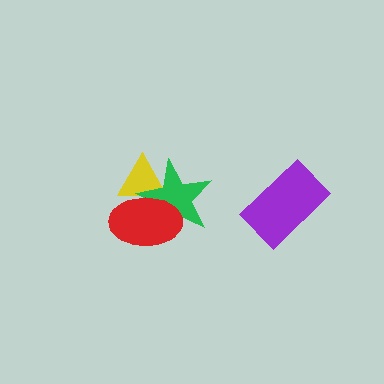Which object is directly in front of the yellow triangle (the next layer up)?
The green star is directly in front of the yellow triangle.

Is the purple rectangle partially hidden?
No, no other shape covers it.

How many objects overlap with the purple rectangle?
0 objects overlap with the purple rectangle.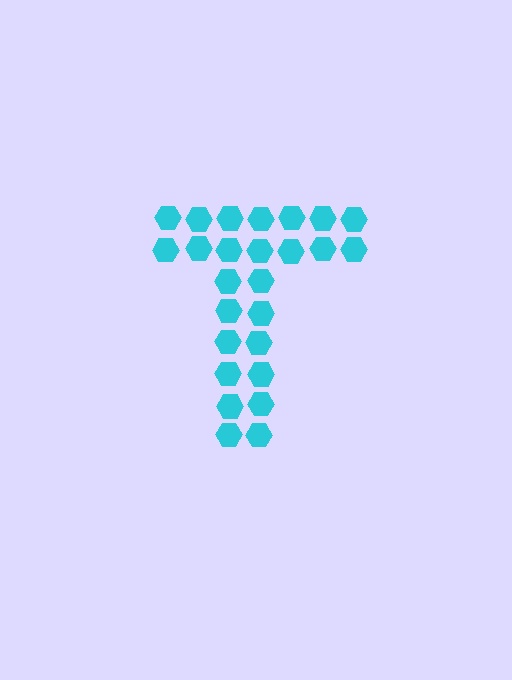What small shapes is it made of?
It is made of small hexagons.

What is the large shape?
The large shape is the letter T.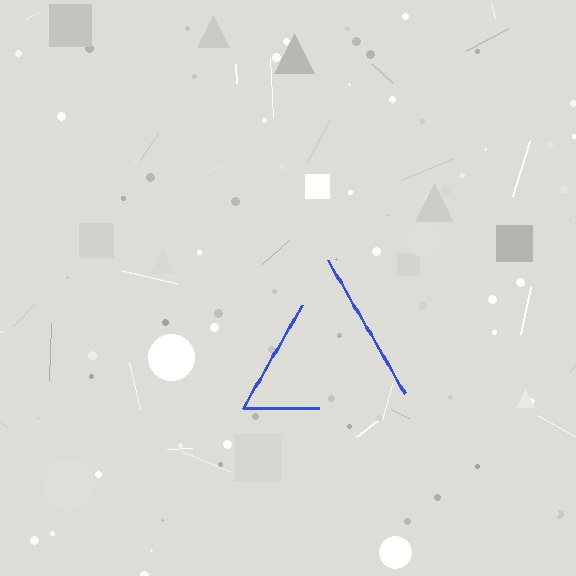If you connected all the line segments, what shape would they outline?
They would outline a triangle.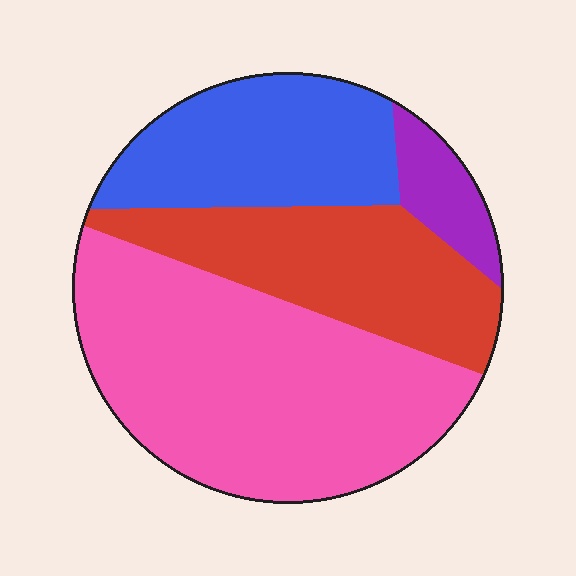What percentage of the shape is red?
Red takes up about one quarter (1/4) of the shape.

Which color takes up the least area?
Purple, at roughly 5%.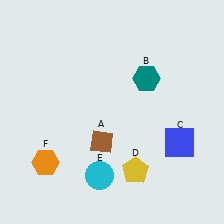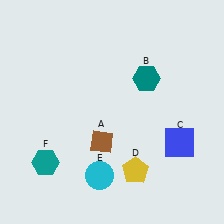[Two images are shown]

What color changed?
The hexagon (F) changed from orange in Image 1 to teal in Image 2.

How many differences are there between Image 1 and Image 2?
There is 1 difference between the two images.